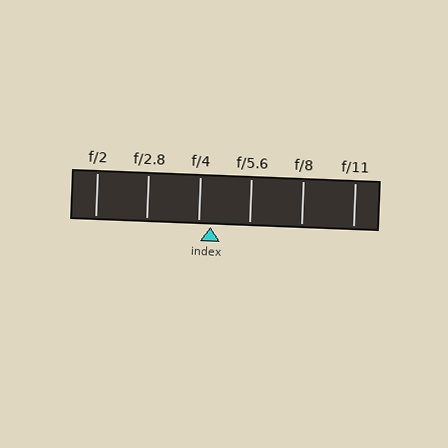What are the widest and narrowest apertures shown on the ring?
The widest aperture shown is f/2 and the narrowest is f/11.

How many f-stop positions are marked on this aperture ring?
There are 6 f-stop positions marked.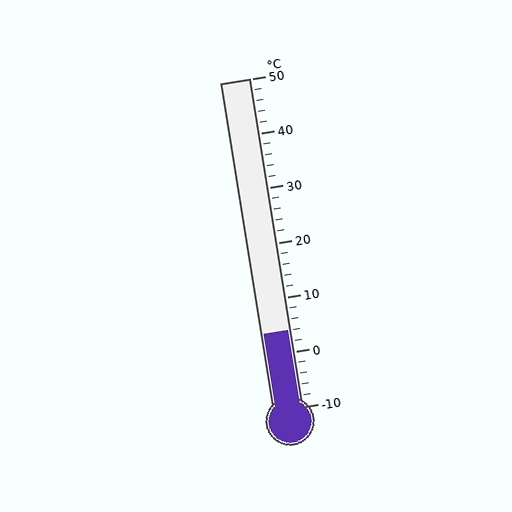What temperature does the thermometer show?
The thermometer shows approximately 4°C.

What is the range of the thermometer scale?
The thermometer scale ranges from -10°C to 50°C.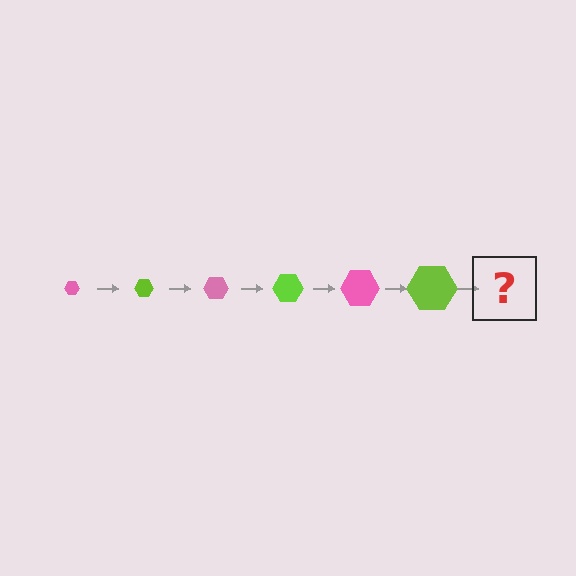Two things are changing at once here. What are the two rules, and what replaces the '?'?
The two rules are that the hexagon grows larger each step and the color cycles through pink and lime. The '?' should be a pink hexagon, larger than the previous one.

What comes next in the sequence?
The next element should be a pink hexagon, larger than the previous one.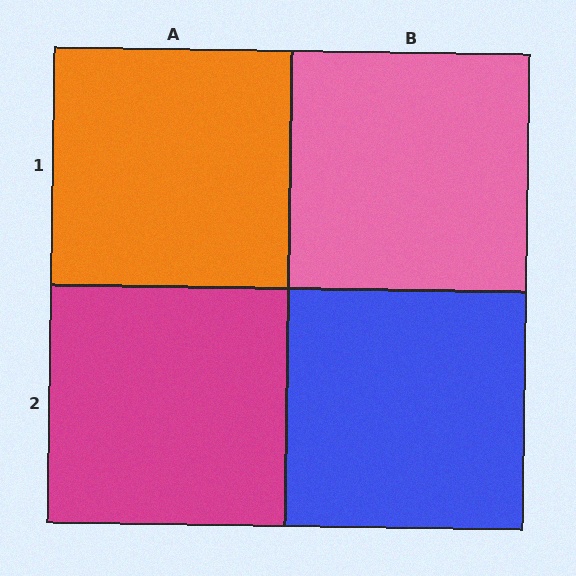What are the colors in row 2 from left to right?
Magenta, blue.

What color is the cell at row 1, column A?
Orange.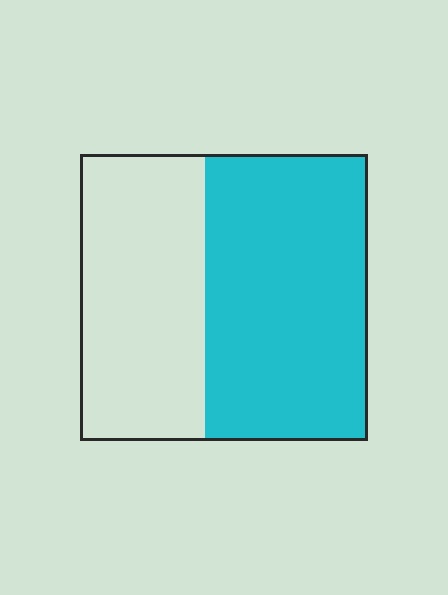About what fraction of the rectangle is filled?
About three fifths (3/5).